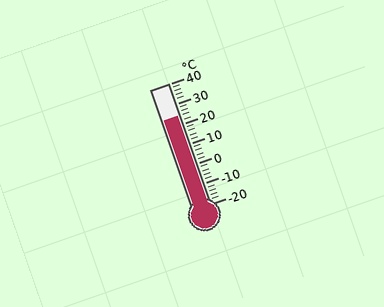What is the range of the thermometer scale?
The thermometer scale ranges from -20°C to 40°C.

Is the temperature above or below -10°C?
The temperature is above -10°C.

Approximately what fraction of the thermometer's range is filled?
The thermometer is filled to approximately 75% of its range.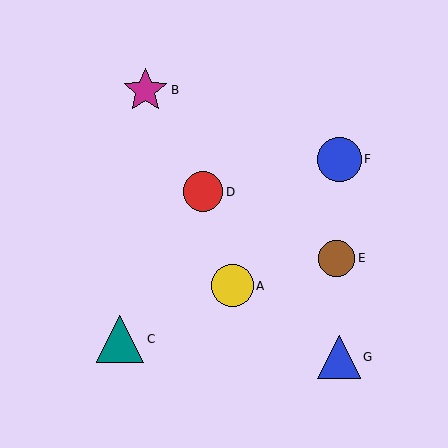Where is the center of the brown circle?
The center of the brown circle is at (337, 258).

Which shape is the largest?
The teal triangle (labeled C) is the largest.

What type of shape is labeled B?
Shape B is a magenta star.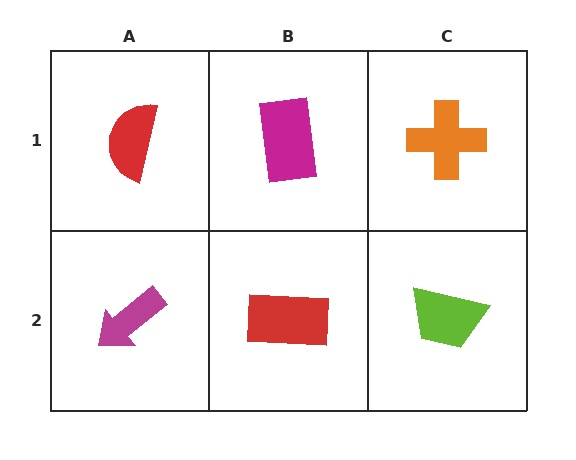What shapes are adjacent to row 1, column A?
A magenta arrow (row 2, column A), a magenta rectangle (row 1, column B).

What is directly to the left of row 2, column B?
A magenta arrow.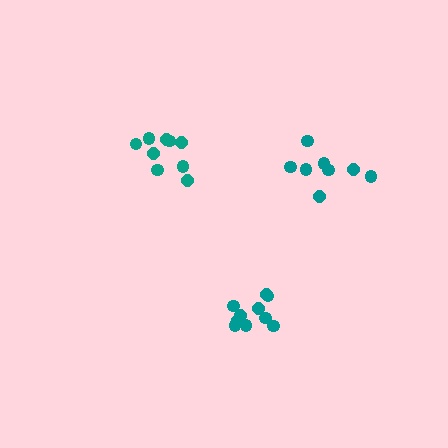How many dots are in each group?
Group 1: 10 dots, Group 2: 8 dots, Group 3: 9 dots (27 total).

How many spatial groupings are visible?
There are 3 spatial groupings.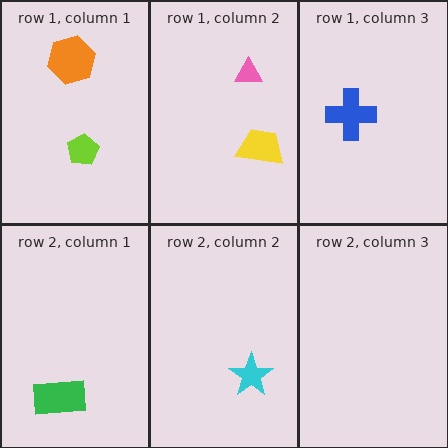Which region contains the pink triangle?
The row 1, column 2 region.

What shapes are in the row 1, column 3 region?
The blue cross.